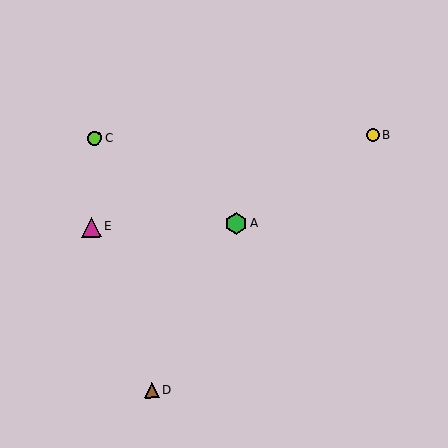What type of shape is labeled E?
Shape E is a magenta triangle.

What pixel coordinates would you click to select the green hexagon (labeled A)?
Click at (236, 223) to select the green hexagon A.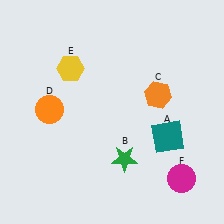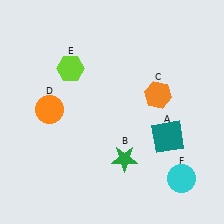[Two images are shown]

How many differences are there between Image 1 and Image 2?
There are 2 differences between the two images.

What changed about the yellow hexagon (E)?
In Image 1, E is yellow. In Image 2, it changed to lime.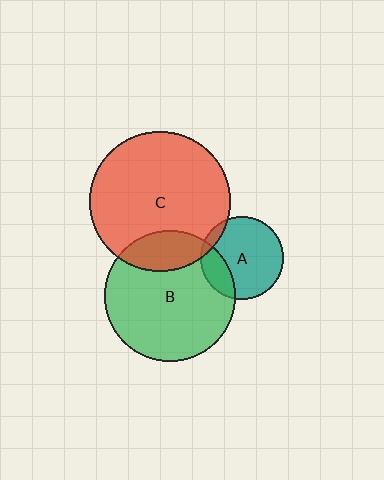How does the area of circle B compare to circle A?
Approximately 2.5 times.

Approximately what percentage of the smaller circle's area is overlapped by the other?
Approximately 20%.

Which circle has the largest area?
Circle C (red).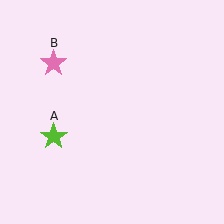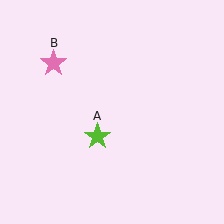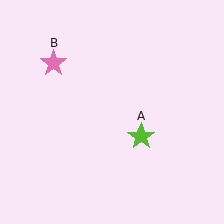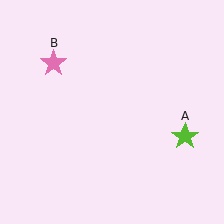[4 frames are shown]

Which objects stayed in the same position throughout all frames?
Pink star (object B) remained stationary.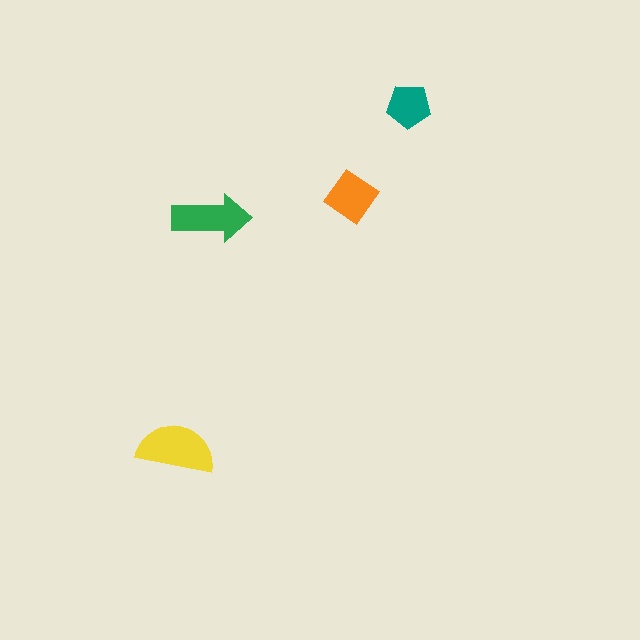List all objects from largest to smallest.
The yellow semicircle, the green arrow, the orange diamond, the teal pentagon.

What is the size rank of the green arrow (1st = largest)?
2nd.